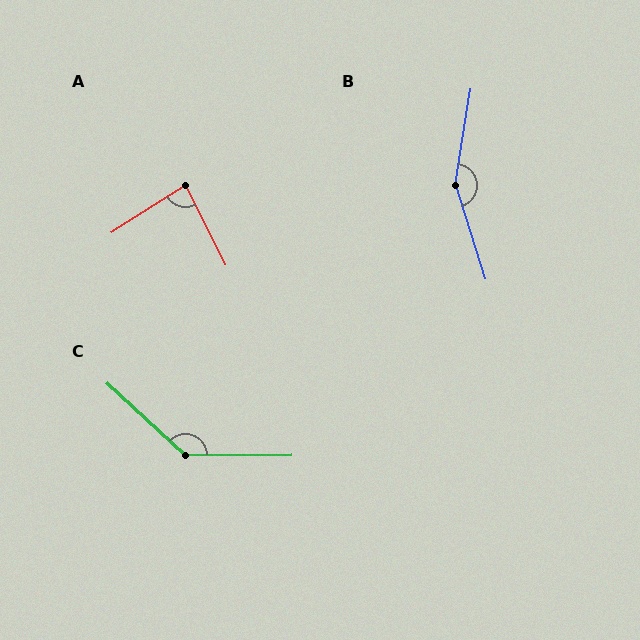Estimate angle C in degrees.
Approximately 137 degrees.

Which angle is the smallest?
A, at approximately 84 degrees.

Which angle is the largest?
B, at approximately 154 degrees.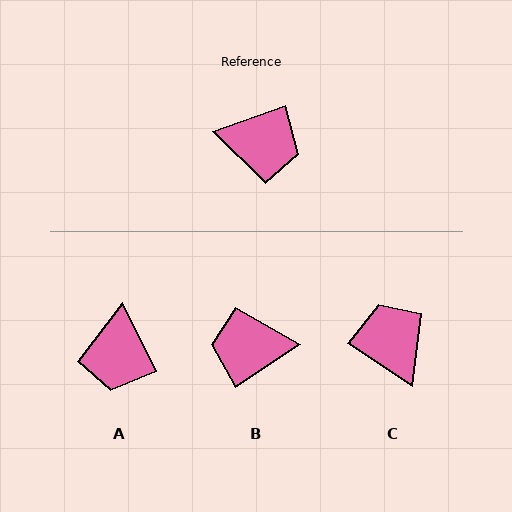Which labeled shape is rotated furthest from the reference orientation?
B, about 165 degrees away.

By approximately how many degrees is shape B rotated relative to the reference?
Approximately 165 degrees clockwise.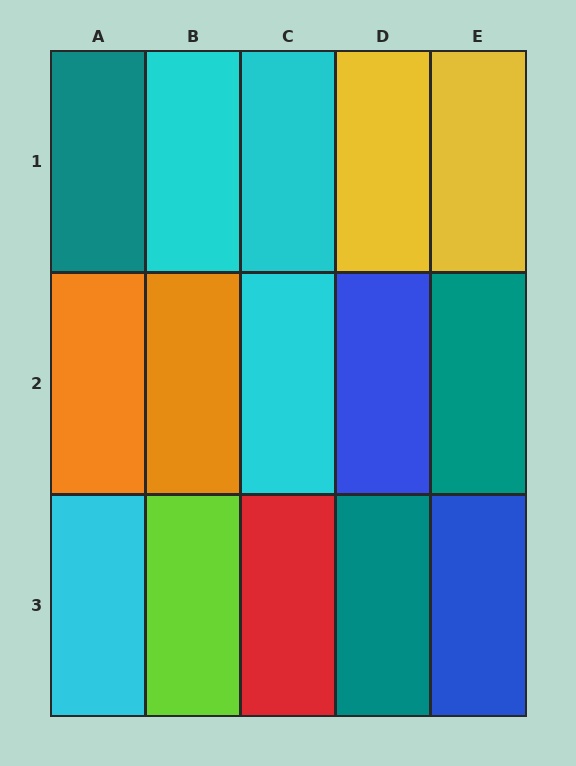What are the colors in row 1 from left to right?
Teal, cyan, cyan, yellow, yellow.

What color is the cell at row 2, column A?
Orange.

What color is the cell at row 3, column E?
Blue.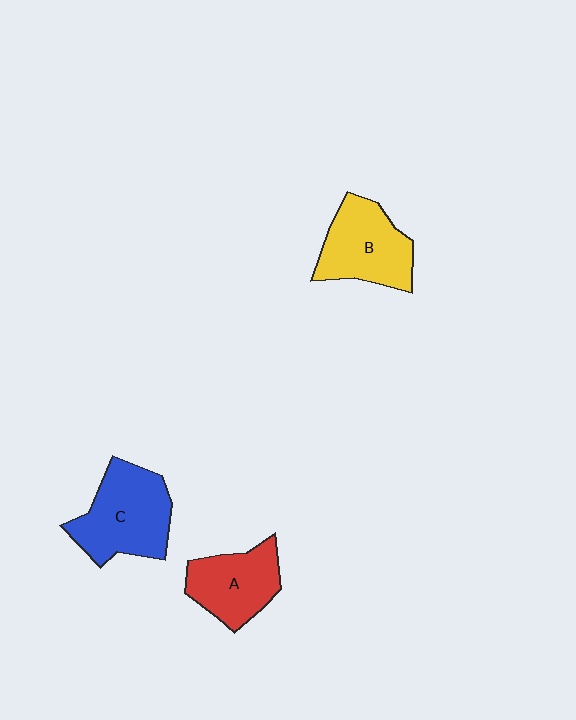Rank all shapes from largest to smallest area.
From largest to smallest: C (blue), B (yellow), A (red).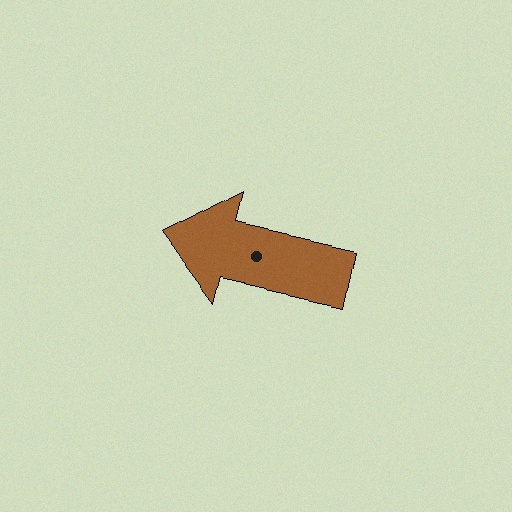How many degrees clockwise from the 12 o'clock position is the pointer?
Approximately 283 degrees.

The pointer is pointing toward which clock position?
Roughly 9 o'clock.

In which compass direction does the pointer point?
West.